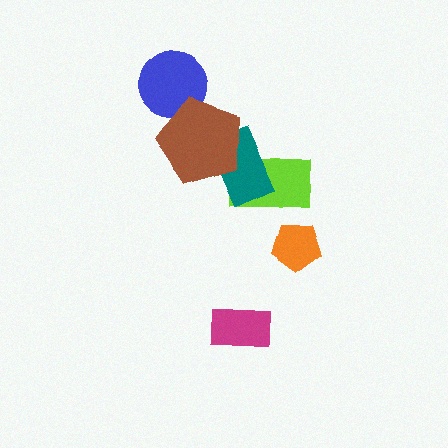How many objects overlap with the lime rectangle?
1 object overlaps with the lime rectangle.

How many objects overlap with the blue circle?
1 object overlaps with the blue circle.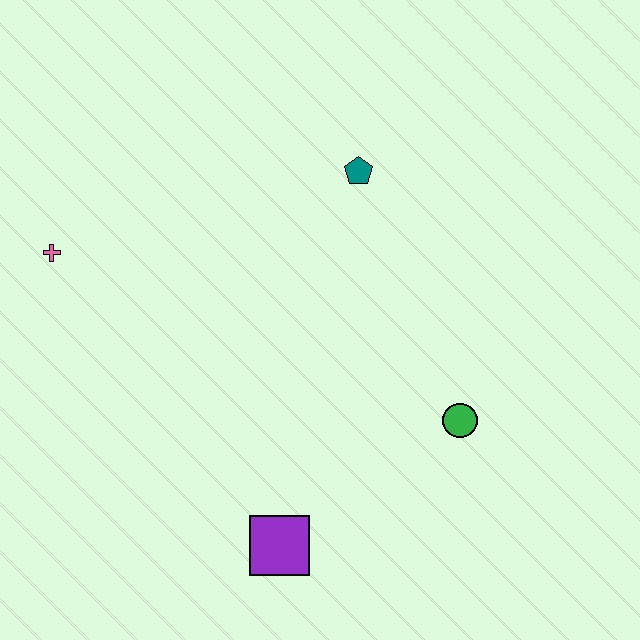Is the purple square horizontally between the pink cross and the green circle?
Yes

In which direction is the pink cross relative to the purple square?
The pink cross is above the purple square.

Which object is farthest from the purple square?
The teal pentagon is farthest from the purple square.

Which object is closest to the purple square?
The green circle is closest to the purple square.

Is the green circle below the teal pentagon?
Yes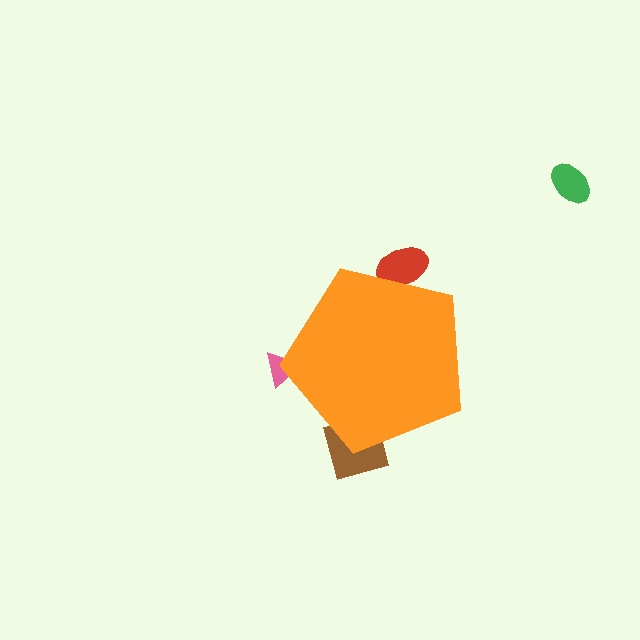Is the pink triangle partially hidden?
Yes, the pink triangle is partially hidden behind the orange pentagon.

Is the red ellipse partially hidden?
Yes, the red ellipse is partially hidden behind the orange pentagon.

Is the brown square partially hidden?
Yes, the brown square is partially hidden behind the orange pentagon.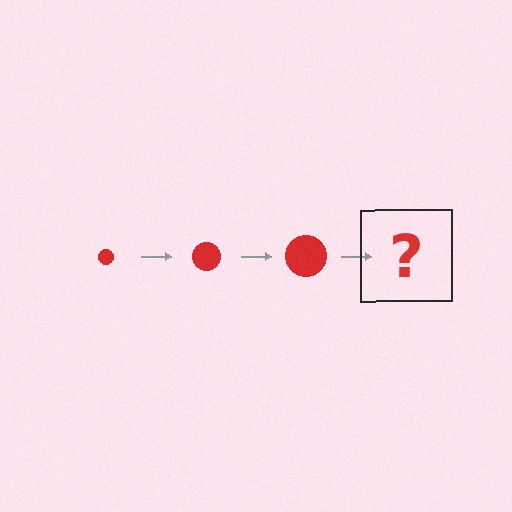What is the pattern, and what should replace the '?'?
The pattern is that the circle gets progressively larger each step. The '?' should be a red circle, larger than the previous one.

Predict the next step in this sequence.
The next step is a red circle, larger than the previous one.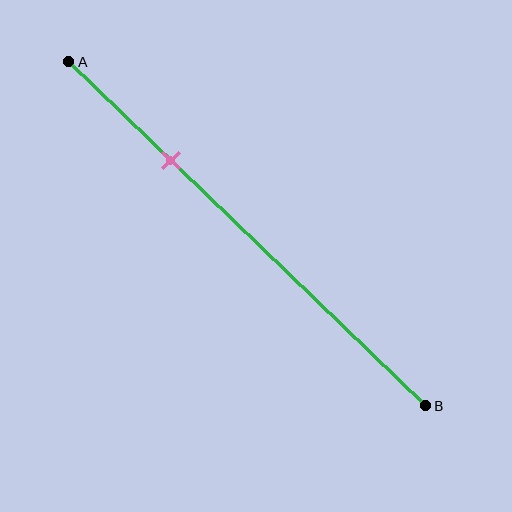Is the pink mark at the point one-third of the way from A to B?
No, the mark is at about 30% from A, not at the 33% one-third point.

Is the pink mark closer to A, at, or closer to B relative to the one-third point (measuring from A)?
The pink mark is closer to point A than the one-third point of segment AB.